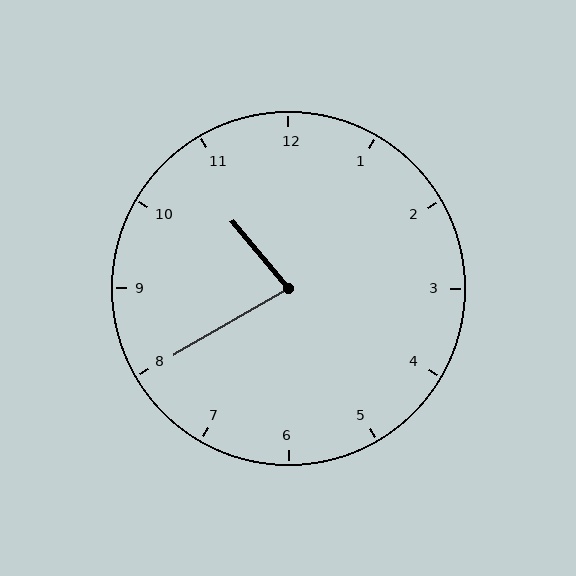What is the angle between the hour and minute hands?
Approximately 80 degrees.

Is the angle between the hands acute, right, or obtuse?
It is acute.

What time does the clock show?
10:40.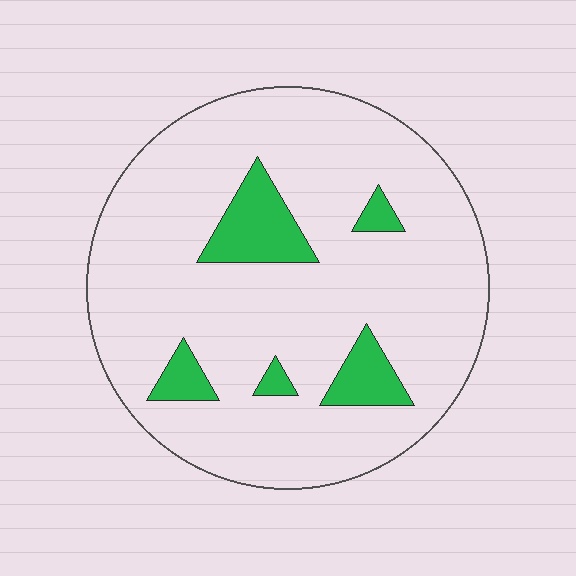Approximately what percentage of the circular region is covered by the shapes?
Approximately 10%.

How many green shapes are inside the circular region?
5.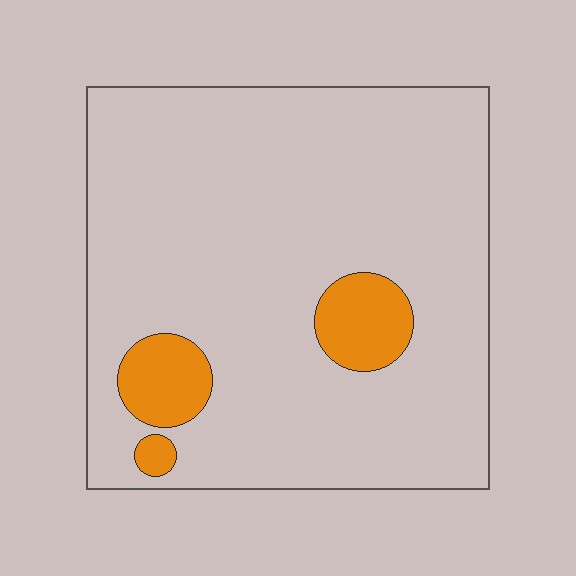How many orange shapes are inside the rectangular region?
3.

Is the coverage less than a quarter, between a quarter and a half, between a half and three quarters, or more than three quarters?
Less than a quarter.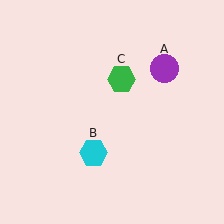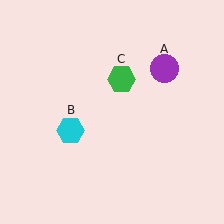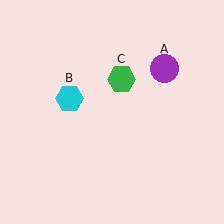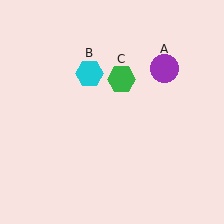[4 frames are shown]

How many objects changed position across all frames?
1 object changed position: cyan hexagon (object B).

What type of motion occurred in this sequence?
The cyan hexagon (object B) rotated clockwise around the center of the scene.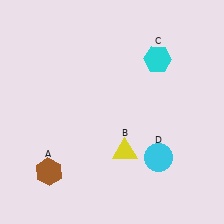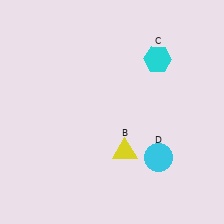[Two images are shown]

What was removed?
The brown hexagon (A) was removed in Image 2.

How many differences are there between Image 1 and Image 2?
There is 1 difference between the two images.